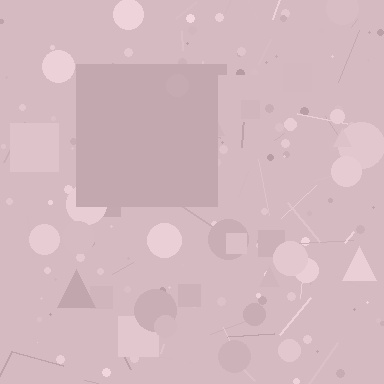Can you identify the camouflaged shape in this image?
The camouflaged shape is a square.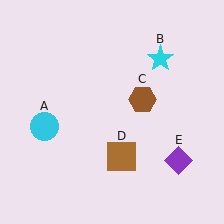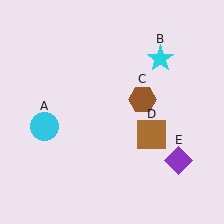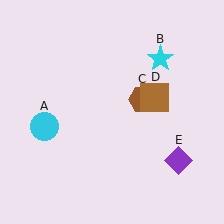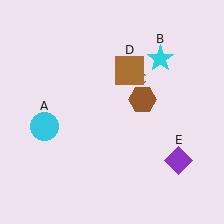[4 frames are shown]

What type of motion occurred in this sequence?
The brown square (object D) rotated counterclockwise around the center of the scene.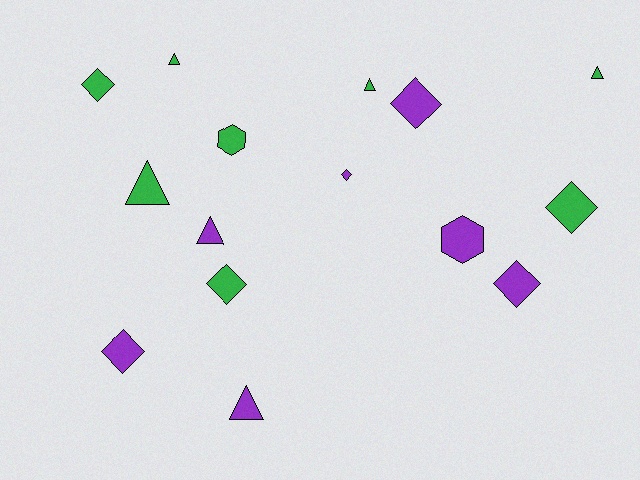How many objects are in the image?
There are 15 objects.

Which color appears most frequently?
Green, with 8 objects.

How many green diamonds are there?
There are 3 green diamonds.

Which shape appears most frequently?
Diamond, with 7 objects.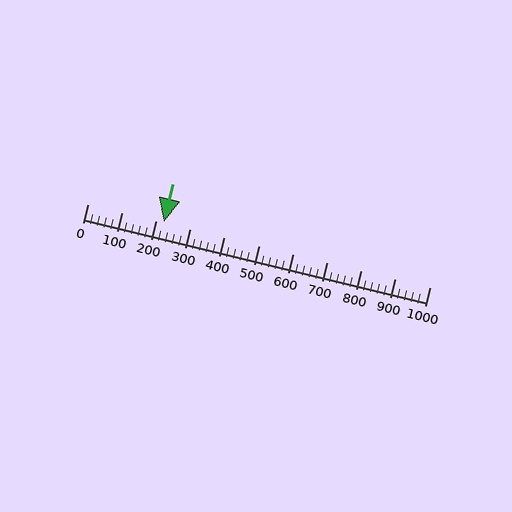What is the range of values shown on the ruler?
The ruler shows values from 0 to 1000.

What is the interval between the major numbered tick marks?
The major tick marks are spaced 100 units apart.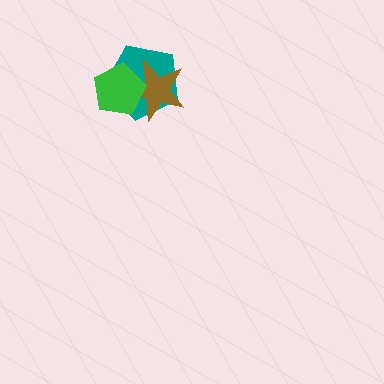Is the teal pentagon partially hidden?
Yes, it is partially covered by another shape.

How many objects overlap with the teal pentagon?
2 objects overlap with the teal pentagon.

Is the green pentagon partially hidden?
No, no other shape covers it.